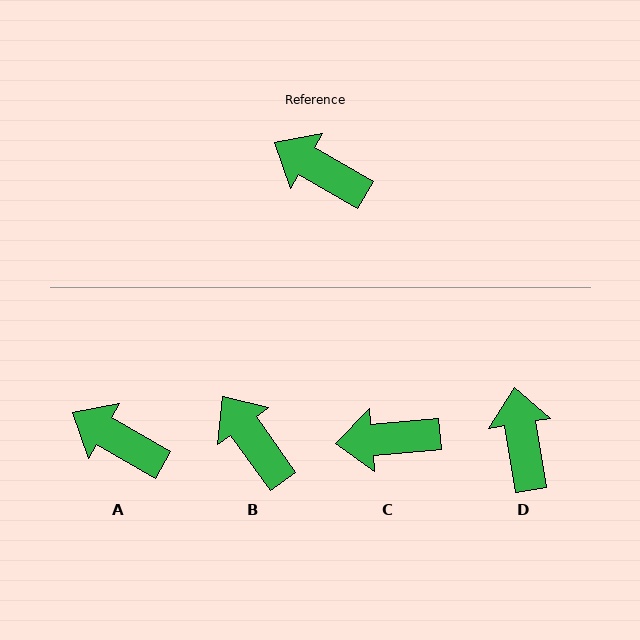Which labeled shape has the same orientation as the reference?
A.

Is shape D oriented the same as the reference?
No, it is off by about 51 degrees.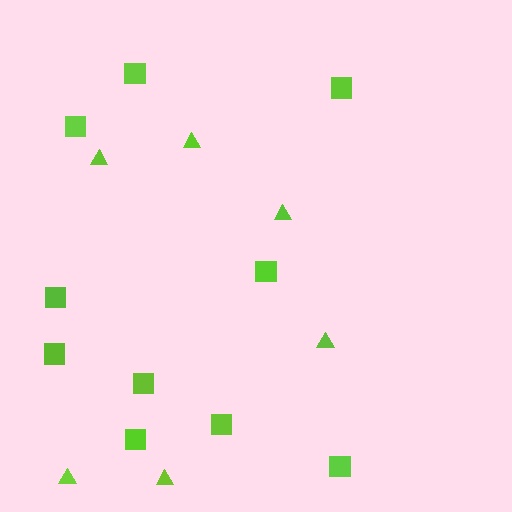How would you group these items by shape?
There are 2 groups: one group of triangles (6) and one group of squares (10).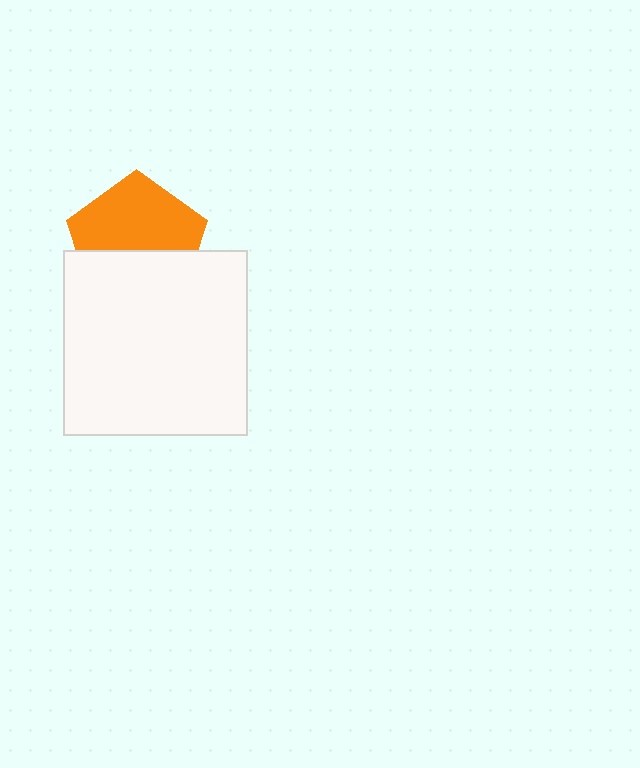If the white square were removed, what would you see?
You would see the complete orange pentagon.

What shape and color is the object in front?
The object in front is a white square.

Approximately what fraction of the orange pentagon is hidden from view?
Roughly 43% of the orange pentagon is hidden behind the white square.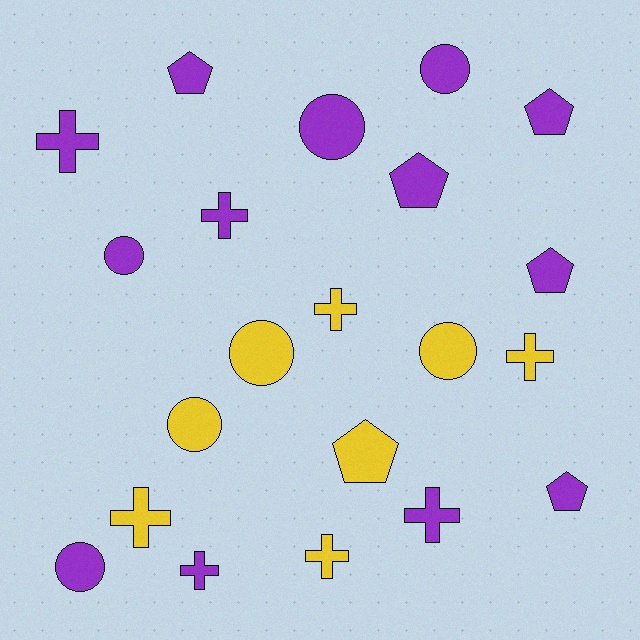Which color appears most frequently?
Purple, with 13 objects.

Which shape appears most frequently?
Cross, with 8 objects.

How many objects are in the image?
There are 21 objects.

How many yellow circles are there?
There are 3 yellow circles.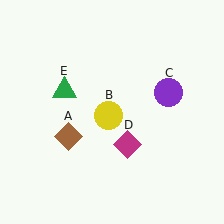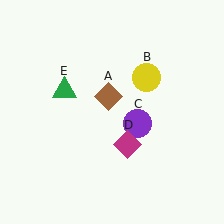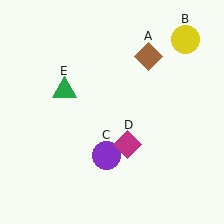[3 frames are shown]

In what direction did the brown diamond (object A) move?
The brown diamond (object A) moved up and to the right.